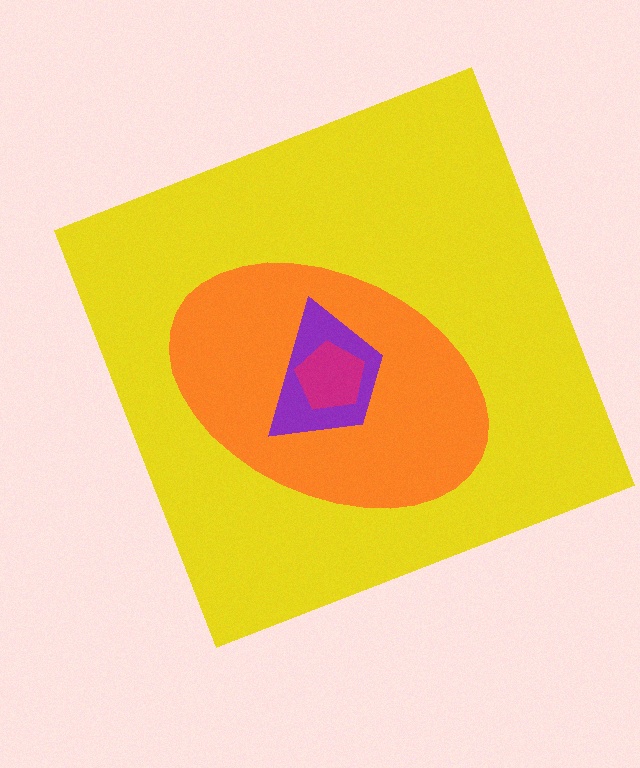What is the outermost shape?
The yellow square.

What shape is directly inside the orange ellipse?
The purple trapezoid.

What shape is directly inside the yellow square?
The orange ellipse.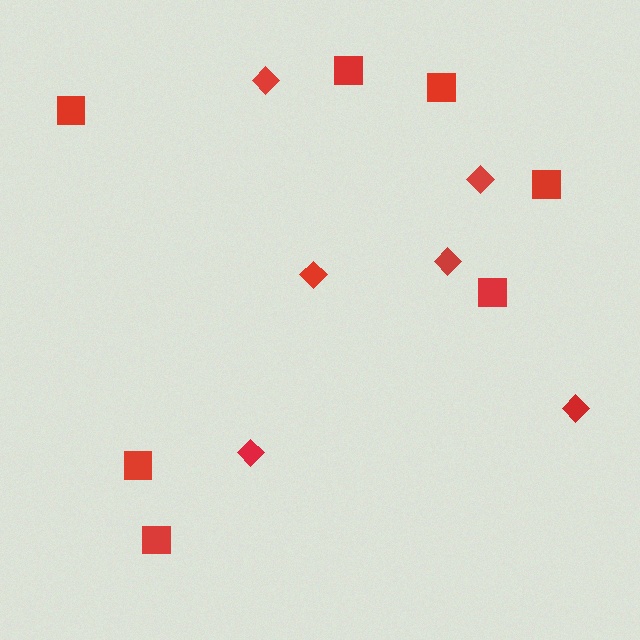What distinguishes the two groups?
There are 2 groups: one group of diamonds (6) and one group of squares (7).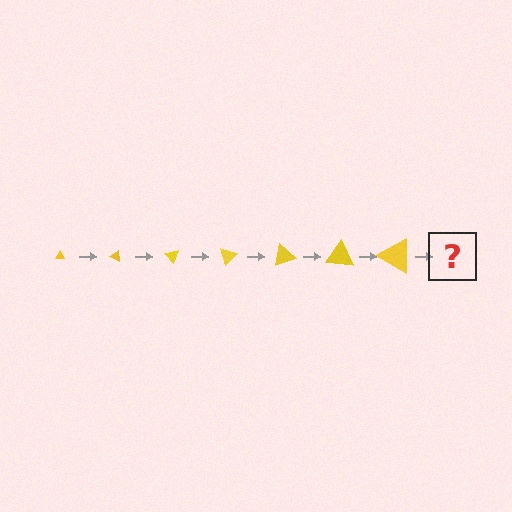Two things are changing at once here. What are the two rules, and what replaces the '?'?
The two rules are that the triangle grows larger each step and it rotates 25 degrees each step. The '?' should be a triangle, larger than the previous one and rotated 175 degrees from the start.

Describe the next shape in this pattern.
It should be a triangle, larger than the previous one and rotated 175 degrees from the start.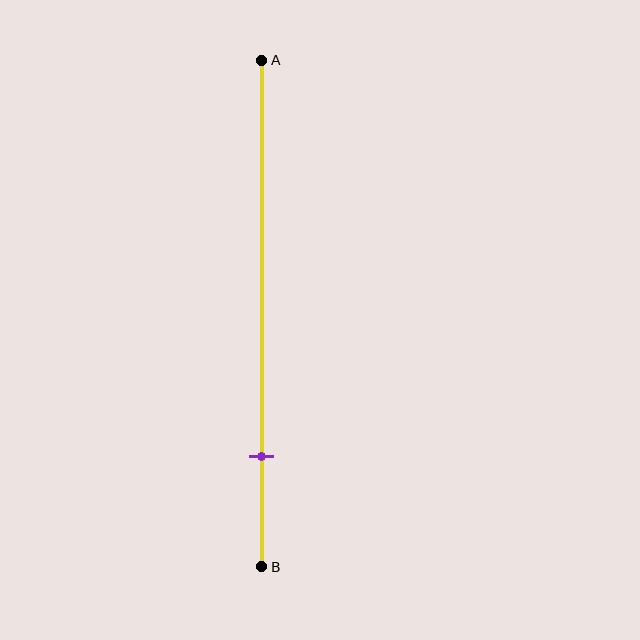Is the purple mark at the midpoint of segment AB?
No, the mark is at about 80% from A, not at the 50% midpoint.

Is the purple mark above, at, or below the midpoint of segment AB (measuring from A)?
The purple mark is below the midpoint of segment AB.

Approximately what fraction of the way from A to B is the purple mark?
The purple mark is approximately 80% of the way from A to B.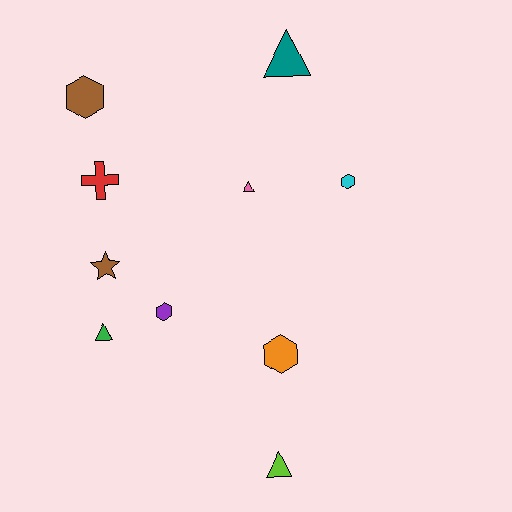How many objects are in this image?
There are 10 objects.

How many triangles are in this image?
There are 4 triangles.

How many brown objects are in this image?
There are 2 brown objects.